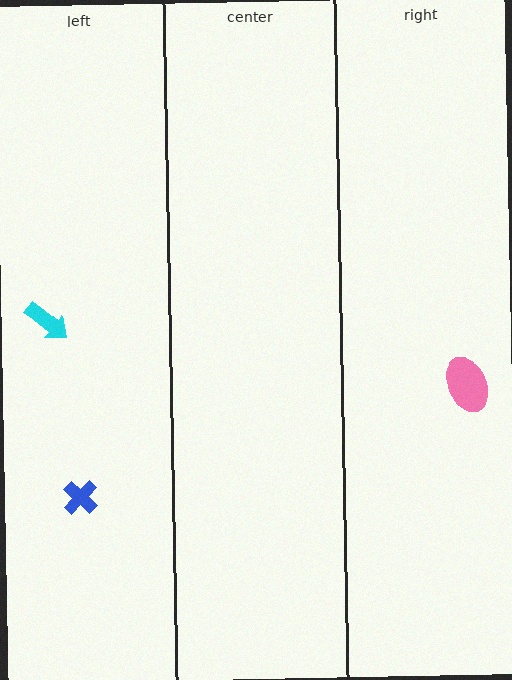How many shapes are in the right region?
1.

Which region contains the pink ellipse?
The right region.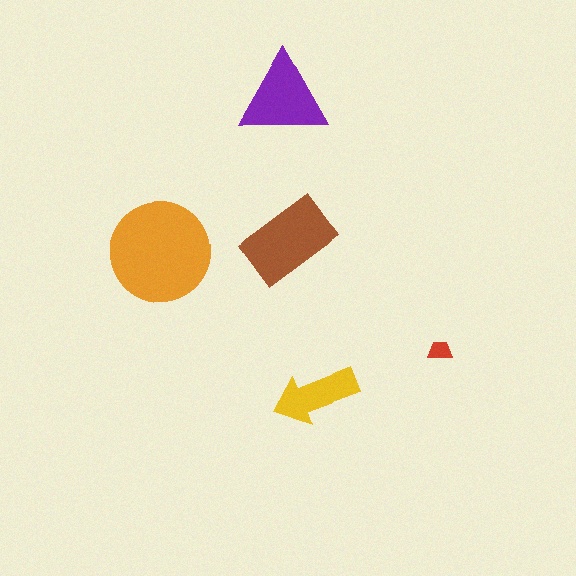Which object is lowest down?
The yellow arrow is bottommost.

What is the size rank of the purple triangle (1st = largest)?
3rd.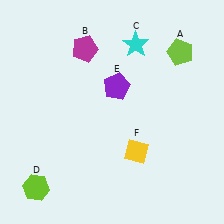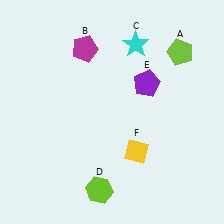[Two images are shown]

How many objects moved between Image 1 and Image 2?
2 objects moved between the two images.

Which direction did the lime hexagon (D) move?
The lime hexagon (D) moved right.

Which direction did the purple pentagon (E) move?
The purple pentagon (E) moved right.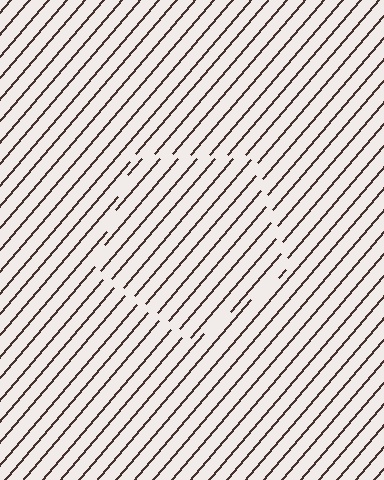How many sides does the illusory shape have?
5 sides — the line-ends trace a pentagon.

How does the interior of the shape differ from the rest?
The interior of the shape contains the same grating, shifted by half a period — the contour is defined by the phase discontinuity where line-ends from the inner and outer gratings abut.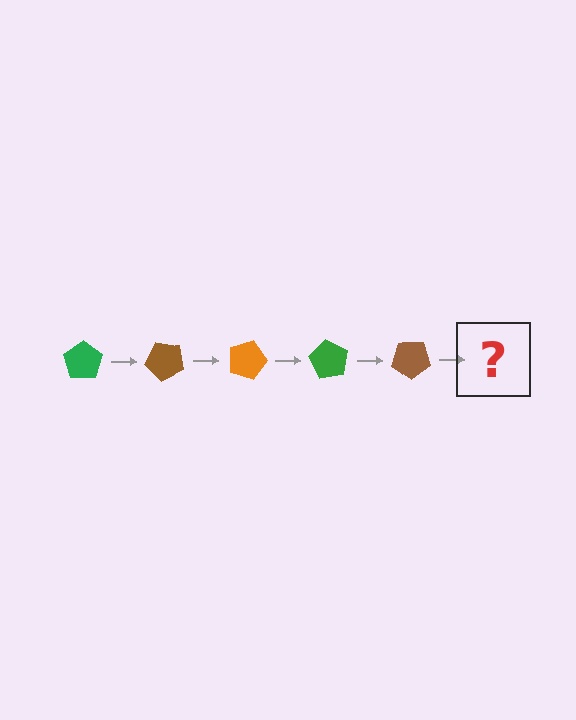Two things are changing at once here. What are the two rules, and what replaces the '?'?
The two rules are that it rotates 45 degrees each step and the color cycles through green, brown, and orange. The '?' should be an orange pentagon, rotated 225 degrees from the start.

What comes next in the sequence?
The next element should be an orange pentagon, rotated 225 degrees from the start.